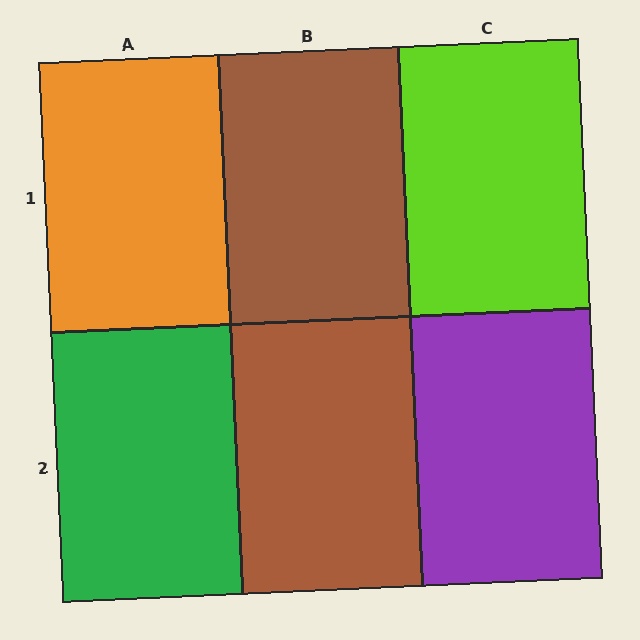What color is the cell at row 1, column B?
Brown.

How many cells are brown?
2 cells are brown.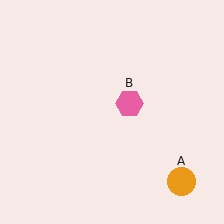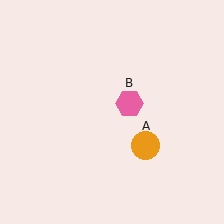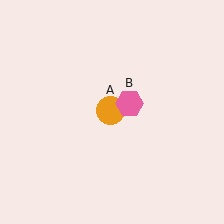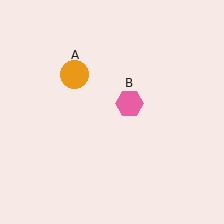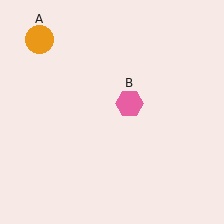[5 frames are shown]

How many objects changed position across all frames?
1 object changed position: orange circle (object A).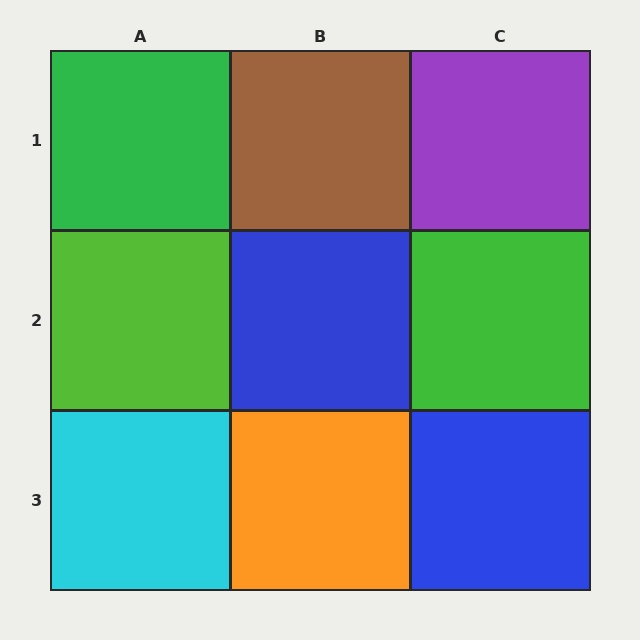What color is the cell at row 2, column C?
Green.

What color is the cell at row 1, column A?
Green.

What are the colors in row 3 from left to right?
Cyan, orange, blue.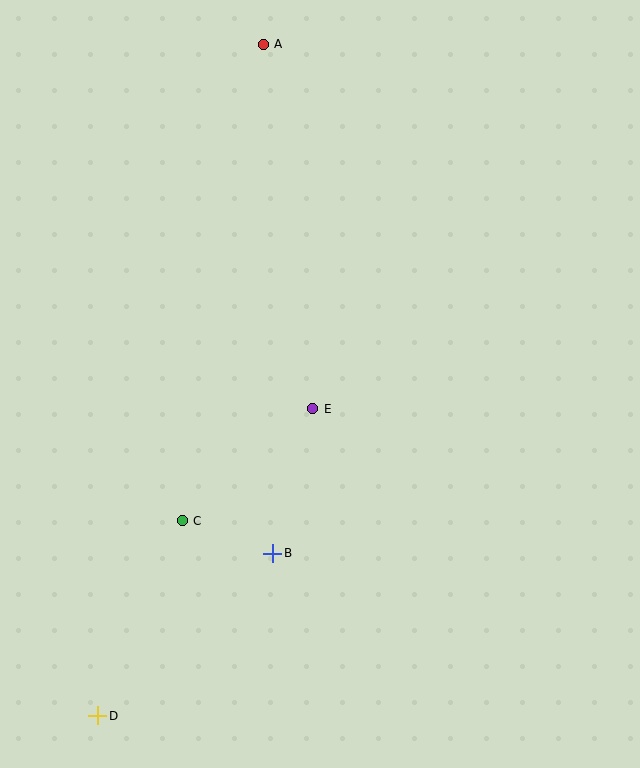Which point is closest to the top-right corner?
Point A is closest to the top-right corner.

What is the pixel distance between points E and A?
The distance between E and A is 368 pixels.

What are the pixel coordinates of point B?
Point B is at (273, 553).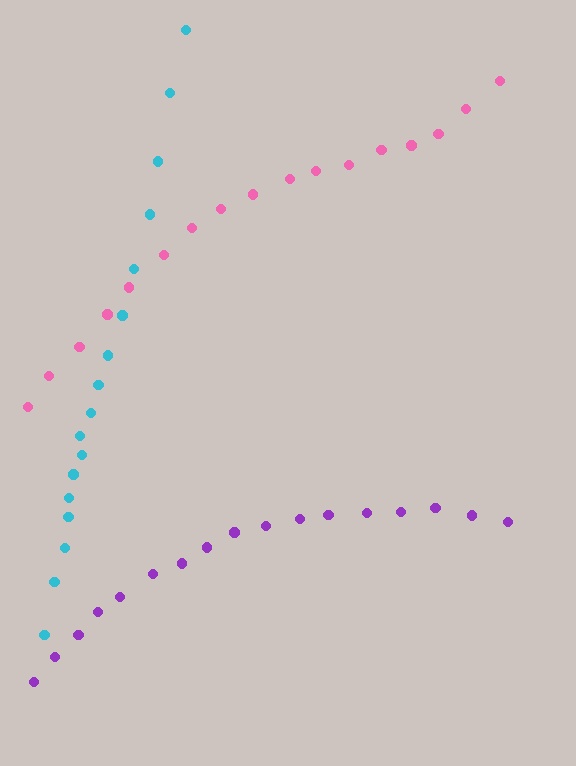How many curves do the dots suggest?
There are 3 distinct paths.